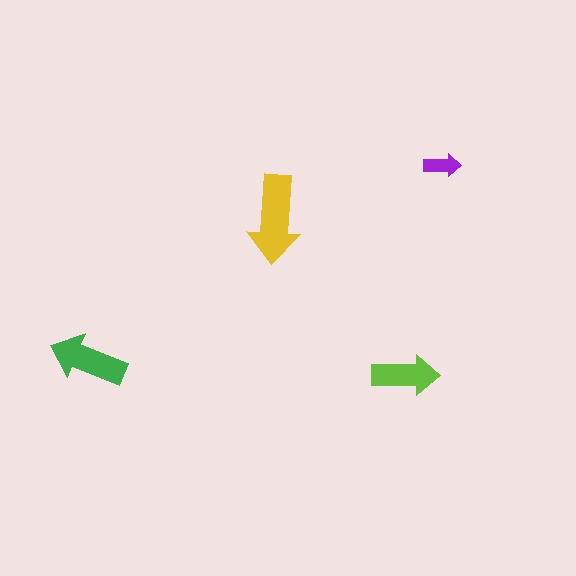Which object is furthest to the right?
The purple arrow is rightmost.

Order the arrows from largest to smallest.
the yellow one, the green one, the lime one, the purple one.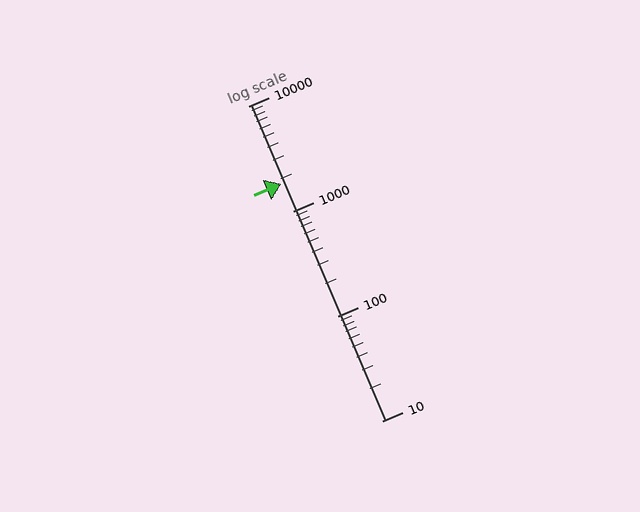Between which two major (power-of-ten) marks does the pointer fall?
The pointer is between 1000 and 10000.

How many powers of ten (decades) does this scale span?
The scale spans 3 decades, from 10 to 10000.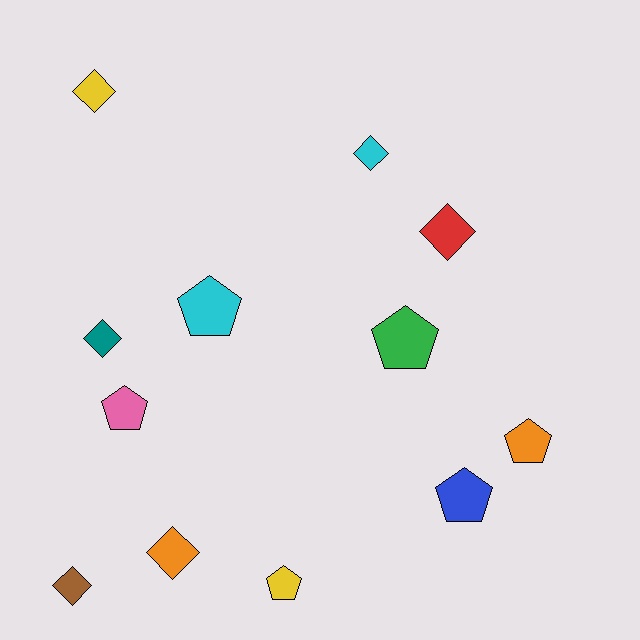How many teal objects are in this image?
There is 1 teal object.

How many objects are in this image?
There are 12 objects.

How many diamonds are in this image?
There are 6 diamonds.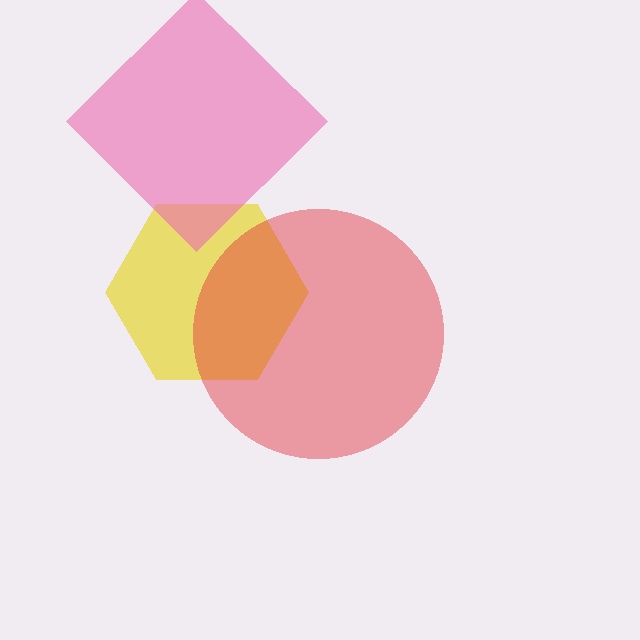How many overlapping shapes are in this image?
There are 3 overlapping shapes in the image.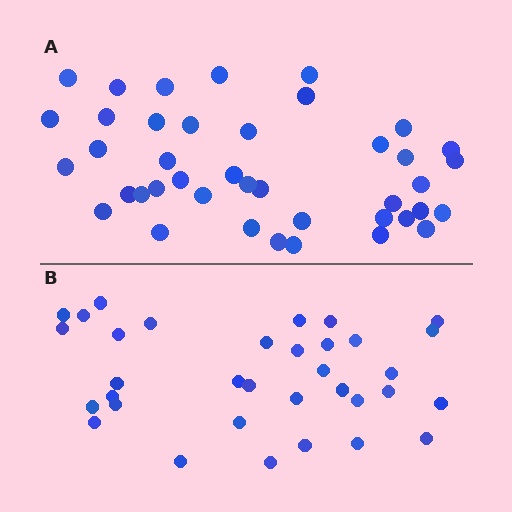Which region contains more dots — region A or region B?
Region A (the top region) has more dots.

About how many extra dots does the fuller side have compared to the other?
Region A has roughly 8 or so more dots than region B.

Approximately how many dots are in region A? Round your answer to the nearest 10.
About 40 dots. (The exact count is 41, which rounds to 40.)